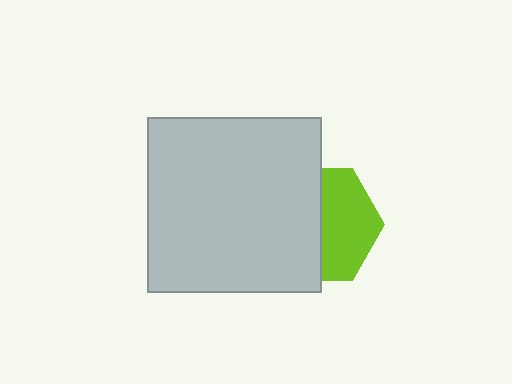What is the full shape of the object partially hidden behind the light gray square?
The partially hidden object is a lime hexagon.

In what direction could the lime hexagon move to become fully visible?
The lime hexagon could move right. That would shift it out from behind the light gray square entirely.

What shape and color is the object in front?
The object in front is a light gray square.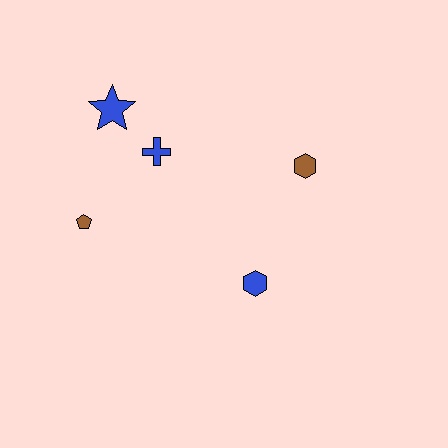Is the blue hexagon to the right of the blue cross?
Yes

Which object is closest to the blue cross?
The blue star is closest to the blue cross.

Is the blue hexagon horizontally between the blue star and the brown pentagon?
No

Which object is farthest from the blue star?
The blue hexagon is farthest from the blue star.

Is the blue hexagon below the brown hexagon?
Yes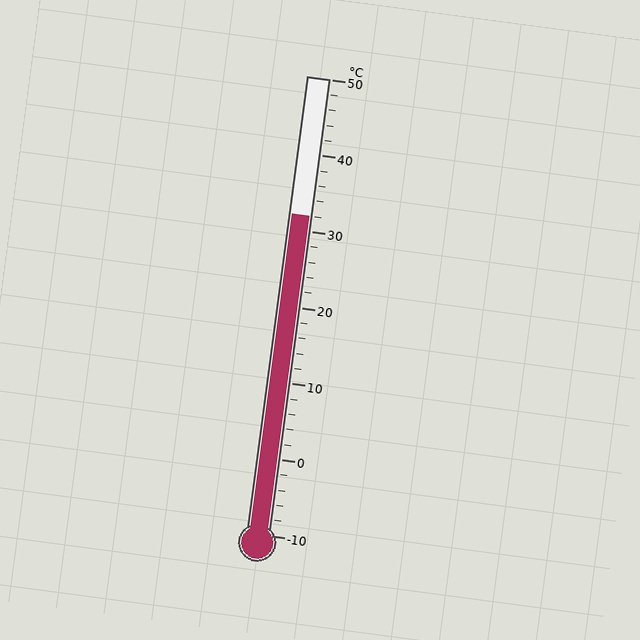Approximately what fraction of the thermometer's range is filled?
The thermometer is filled to approximately 70% of its range.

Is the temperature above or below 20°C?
The temperature is above 20°C.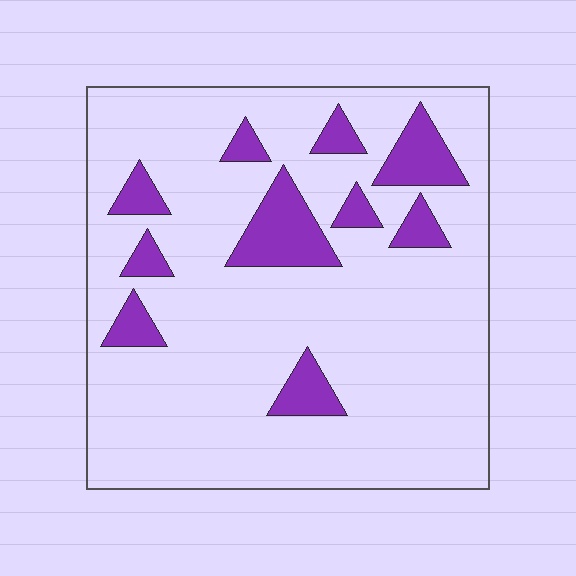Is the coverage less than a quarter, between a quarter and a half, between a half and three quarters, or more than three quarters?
Less than a quarter.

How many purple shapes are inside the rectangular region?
10.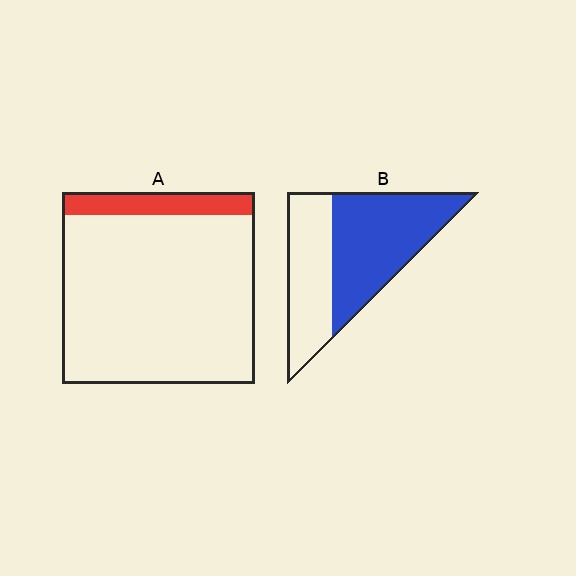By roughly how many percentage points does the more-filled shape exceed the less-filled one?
By roughly 45 percentage points (B over A).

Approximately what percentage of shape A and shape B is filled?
A is approximately 10% and B is approximately 60%.